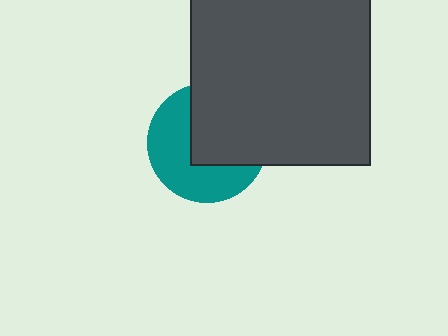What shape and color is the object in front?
The object in front is a dark gray square.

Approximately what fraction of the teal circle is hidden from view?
Roughly 49% of the teal circle is hidden behind the dark gray square.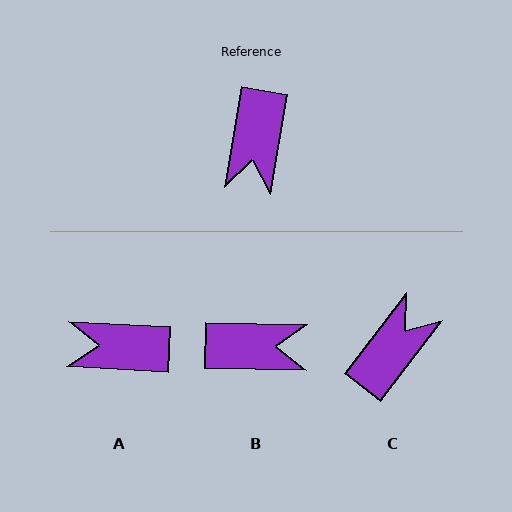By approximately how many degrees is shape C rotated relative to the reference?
Approximately 152 degrees counter-clockwise.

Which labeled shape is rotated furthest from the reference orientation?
C, about 152 degrees away.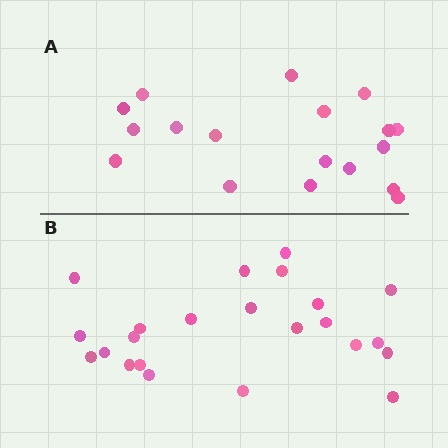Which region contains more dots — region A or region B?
Region B (the bottom region) has more dots.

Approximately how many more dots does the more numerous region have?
Region B has about 5 more dots than region A.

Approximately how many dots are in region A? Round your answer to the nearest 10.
About 20 dots. (The exact count is 18, which rounds to 20.)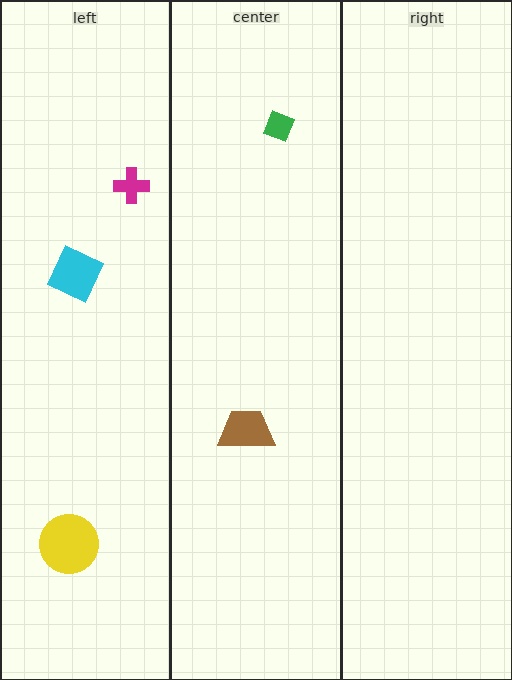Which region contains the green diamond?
The center region.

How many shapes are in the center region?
2.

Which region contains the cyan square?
The left region.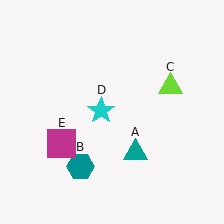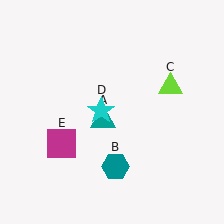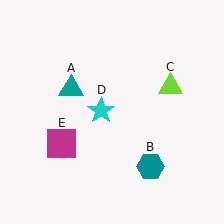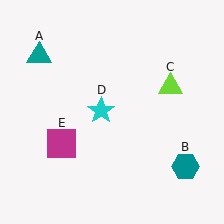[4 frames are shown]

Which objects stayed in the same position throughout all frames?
Lime triangle (object C) and cyan star (object D) and magenta square (object E) remained stationary.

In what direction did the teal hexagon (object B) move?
The teal hexagon (object B) moved right.